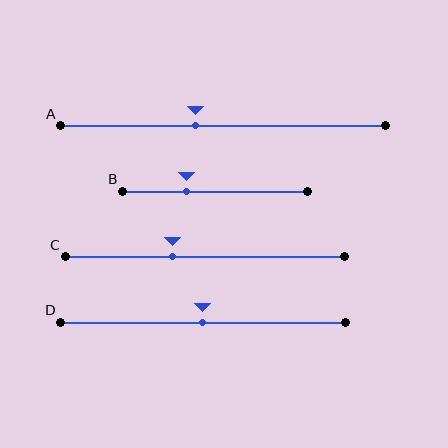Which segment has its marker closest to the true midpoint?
Segment D has its marker closest to the true midpoint.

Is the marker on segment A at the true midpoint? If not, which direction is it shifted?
No, the marker on segment A is shifted to the left by about 8% of the segment length.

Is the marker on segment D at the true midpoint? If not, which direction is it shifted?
Yes, the marker on segment D is at the true midpoint.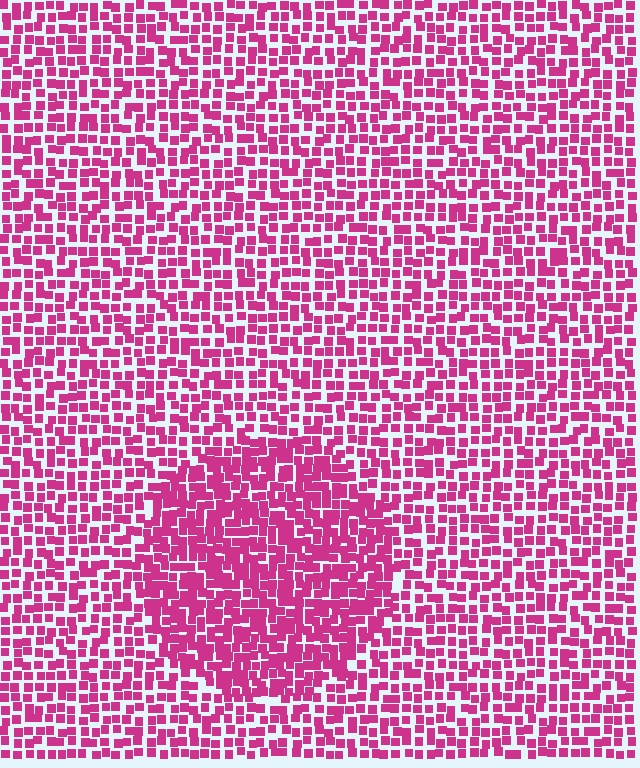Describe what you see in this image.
The image contains small magenta elements arranged at two different densities. A circle-shaped region is visible where the elements are more densely packed than the surrounding area.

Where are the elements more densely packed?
The elements are more densely packed inside the circle boundary.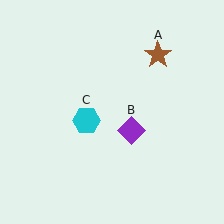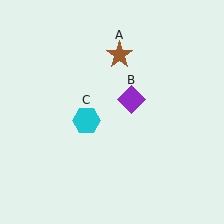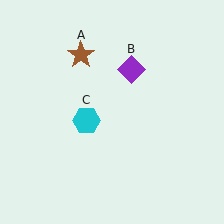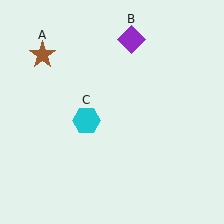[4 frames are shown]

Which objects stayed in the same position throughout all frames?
Cyan hexagon (object C) remained stationary.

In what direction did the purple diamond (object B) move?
The purple diamond (object B) moved up.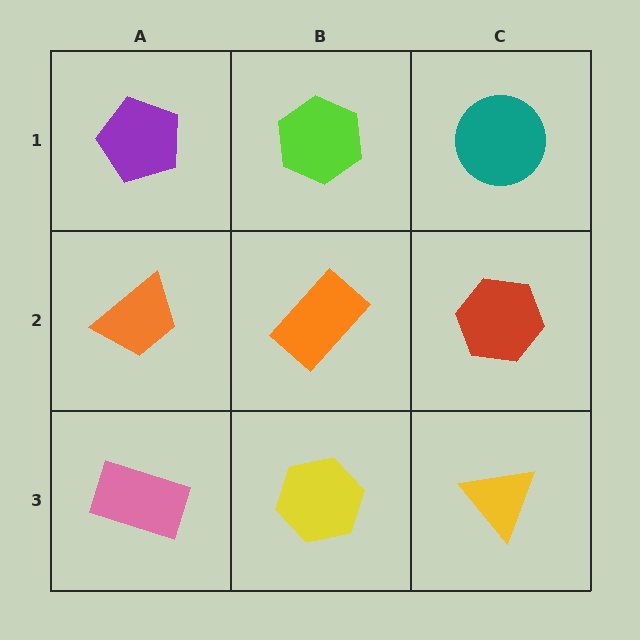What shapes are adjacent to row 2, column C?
A teal circle (row 1, column C), a yellow triangle (row 3, column C), an orange rectangle (row 2, column B).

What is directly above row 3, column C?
A red hexagon.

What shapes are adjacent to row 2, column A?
A purple pentagon (row 1, column A), a pink rectangle (row 3, column A), an orange rectangle (row 2, column B).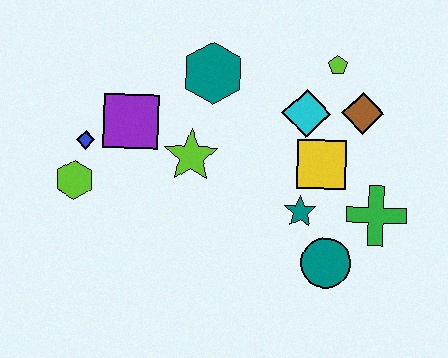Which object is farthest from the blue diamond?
The green cross is farthest from the blue diamond.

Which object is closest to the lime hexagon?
The blue diamond is closest to the lime hexagon.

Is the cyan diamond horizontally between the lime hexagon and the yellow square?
Yes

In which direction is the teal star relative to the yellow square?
The teal star is below the yellow square.